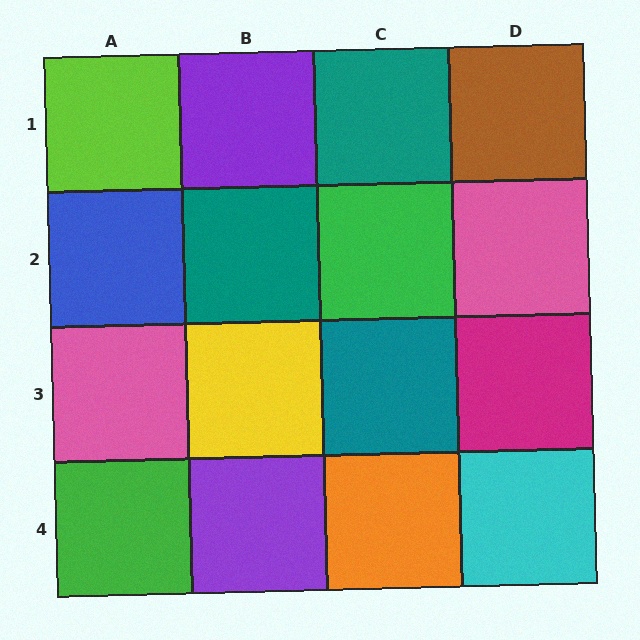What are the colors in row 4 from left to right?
Green, purple, orange, cyan.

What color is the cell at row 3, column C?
Teal.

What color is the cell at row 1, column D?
Brown.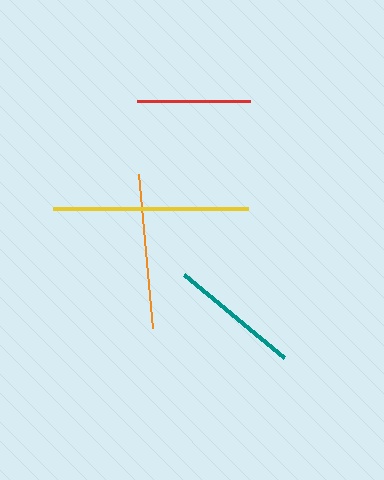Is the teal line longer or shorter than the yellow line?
The yellow line is longer than the teal line.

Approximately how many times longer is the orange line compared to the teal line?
The orange line is approximately 1.2 times the length of the teal line.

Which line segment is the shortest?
The red line is the shortest at approximately 113 pixels.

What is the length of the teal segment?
The teal segment is approximately 130 pixels long.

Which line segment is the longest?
The yellow line is the longest at approximately 195 pixels.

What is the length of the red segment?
The red segment is approximately 113 pixels long.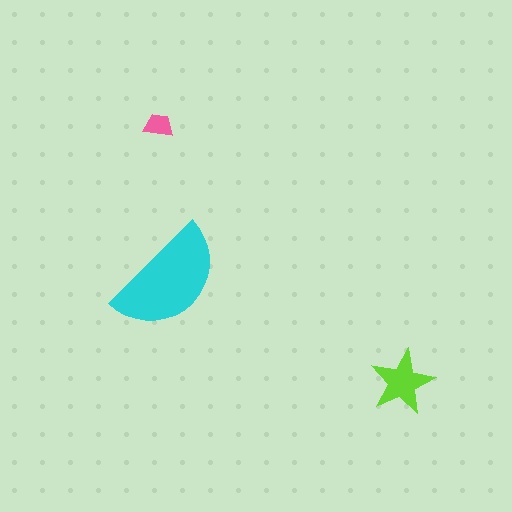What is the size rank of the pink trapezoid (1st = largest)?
3rd.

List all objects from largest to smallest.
The cyan semicircle, the lime star, the pink trapezoid.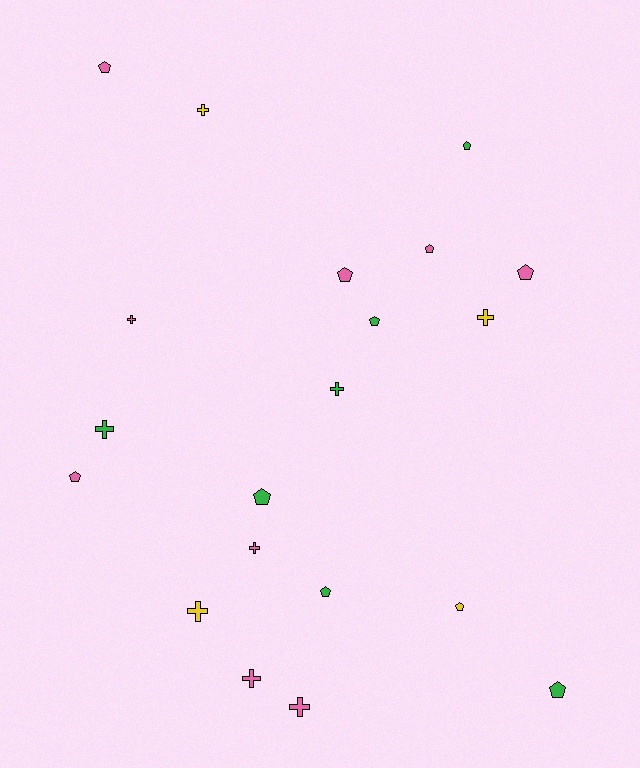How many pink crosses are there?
There are 4 pink crosses.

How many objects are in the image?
There are 20 objects.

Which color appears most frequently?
Pink, with 9 objects.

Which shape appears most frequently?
Pentagon, with 11 objects.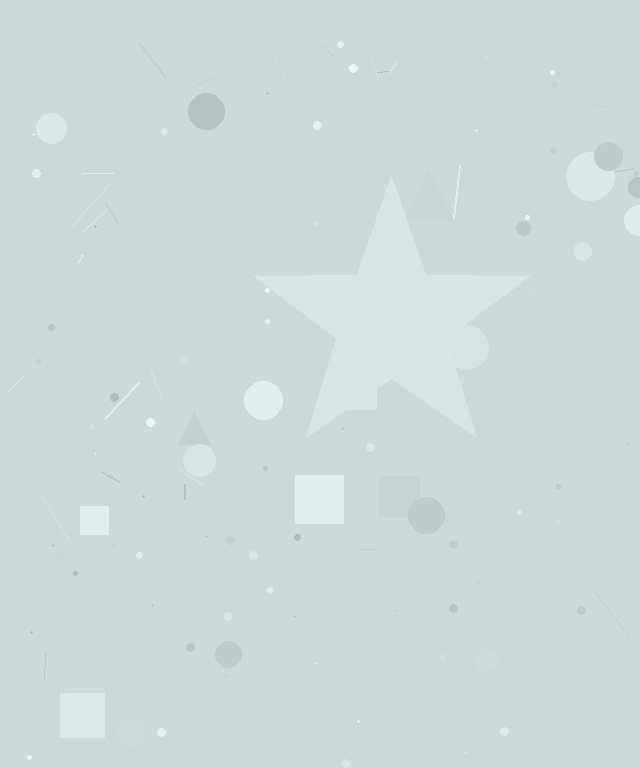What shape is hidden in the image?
A star is hidden in the image.